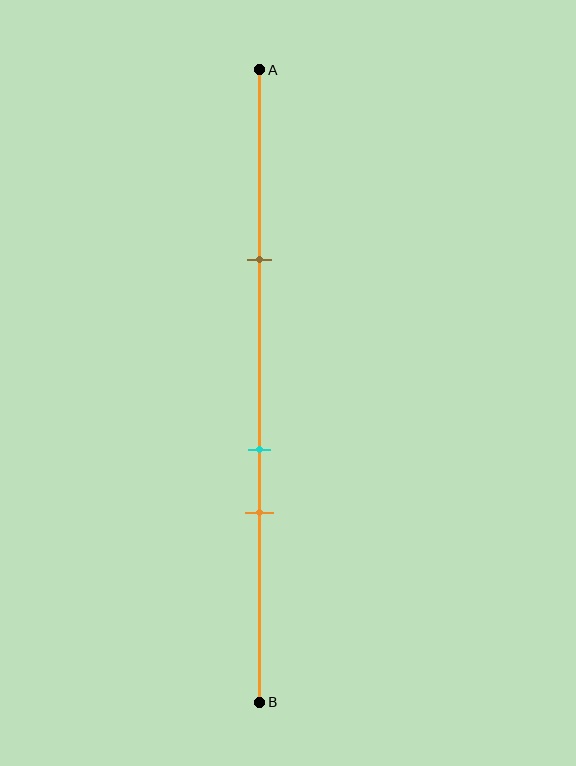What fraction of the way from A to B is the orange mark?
The orange mark is approximately 70% (0.7) of the way from A to B.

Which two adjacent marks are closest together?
The cyan and orange marks are the closest adjacent pair.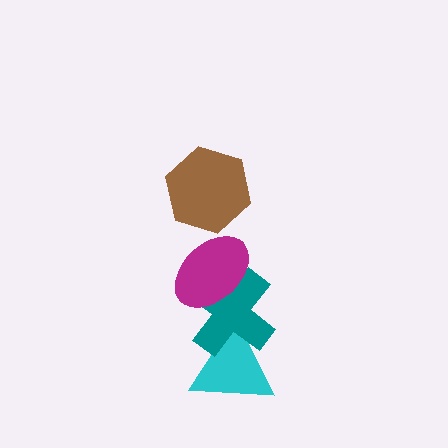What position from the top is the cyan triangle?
The cyan triangle is 4th from the top.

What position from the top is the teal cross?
The teal cross is 3rd from the top.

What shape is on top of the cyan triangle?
The teal cross is on top of the cyan triangle.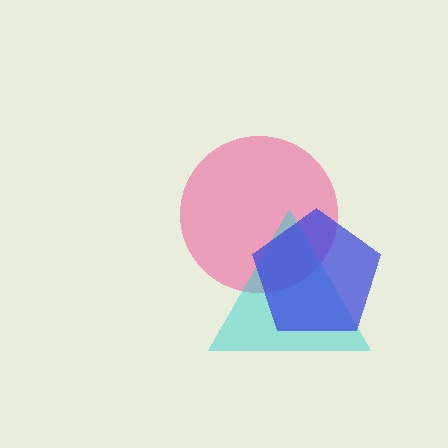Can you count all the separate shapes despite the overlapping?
Yes, there are 3 separate shapes.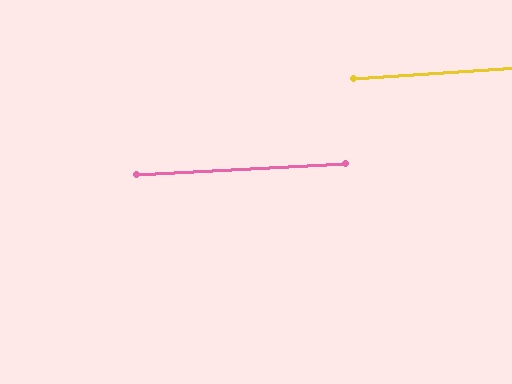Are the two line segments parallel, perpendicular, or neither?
Parallel — their directions differ by only 0.8°.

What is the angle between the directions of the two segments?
Approximately 1 degree.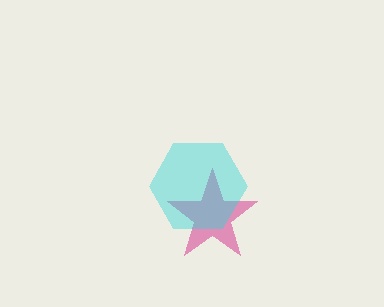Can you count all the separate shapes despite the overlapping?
Yes, there are 2 separate shapes.